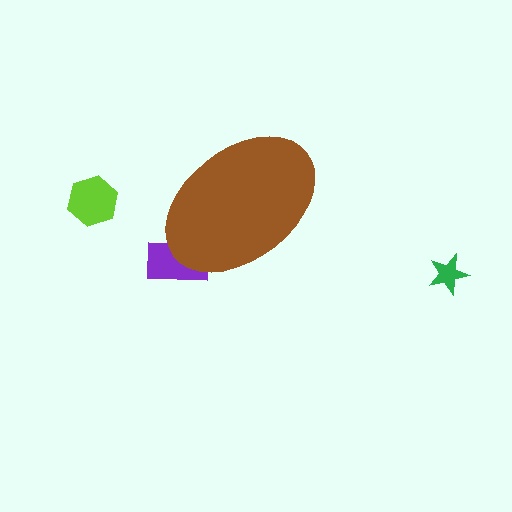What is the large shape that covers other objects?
A brown ellipse.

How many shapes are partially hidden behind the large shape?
1 shape is partially hidden.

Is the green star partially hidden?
No, the green star is fully visible.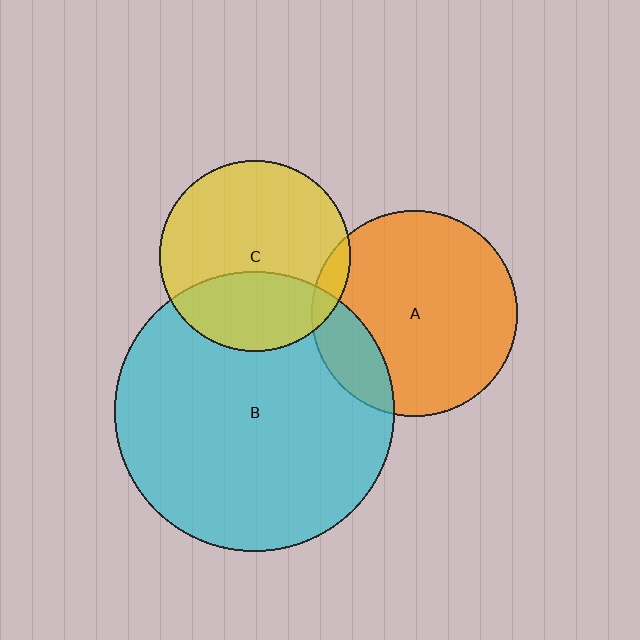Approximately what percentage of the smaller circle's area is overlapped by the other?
Approximately 35%.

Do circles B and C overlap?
Yes.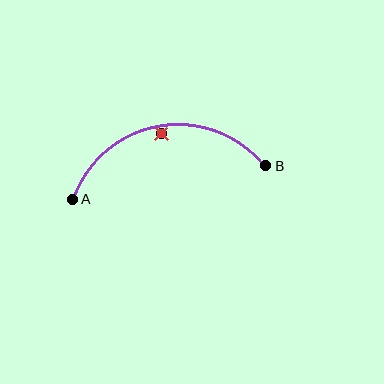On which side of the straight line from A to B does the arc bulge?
The arc bulges above the straight line connecting A and B.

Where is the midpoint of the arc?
The arc midpoint is the point on the curve farthest from the straight line joining A and B. It sits above that line.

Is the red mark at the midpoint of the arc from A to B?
No — the red mark does not lie on the arc at all. It sits slightly inside the curve.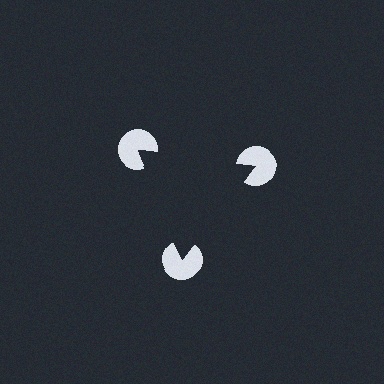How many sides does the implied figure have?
3 sides.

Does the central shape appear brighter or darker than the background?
It typically appears slightly darker than the background, even though no actual brightness change is drawn.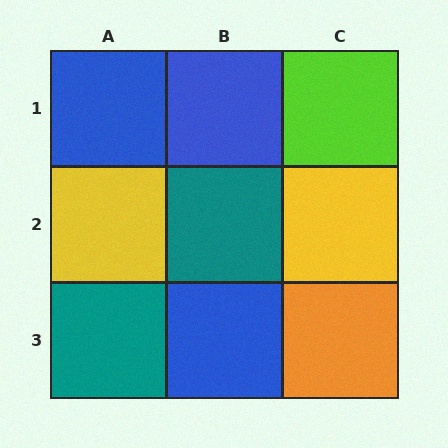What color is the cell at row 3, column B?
Blue.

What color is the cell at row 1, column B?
Blue.